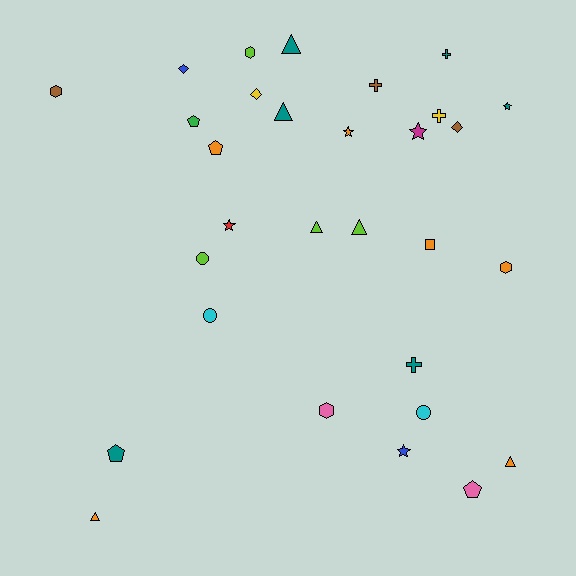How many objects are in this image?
There are 30 objects.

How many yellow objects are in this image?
There are 2 yellow objects.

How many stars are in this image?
There are 5 stars.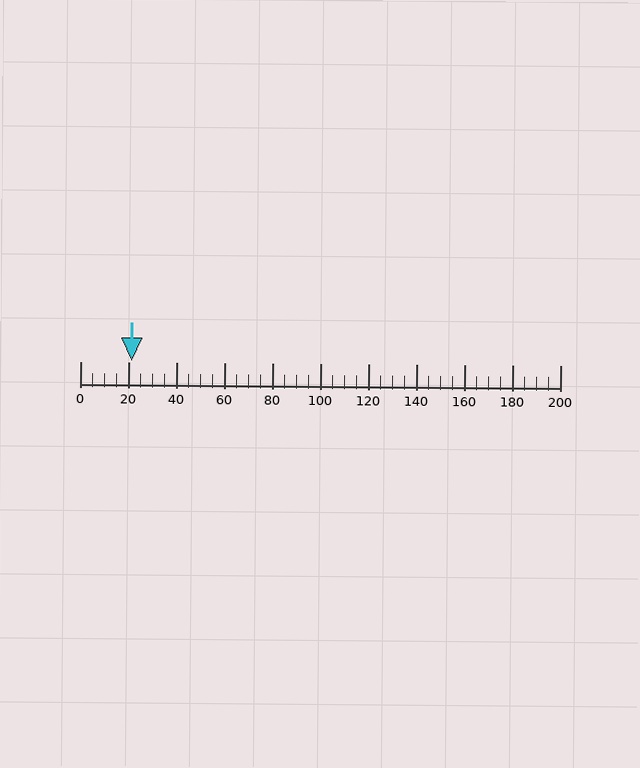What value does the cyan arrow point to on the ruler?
The cyan arrow points to approximately 21.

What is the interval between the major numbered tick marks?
The major tick marks are spaced 20 units apart.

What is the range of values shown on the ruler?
The ruler shows values from 0 to 200.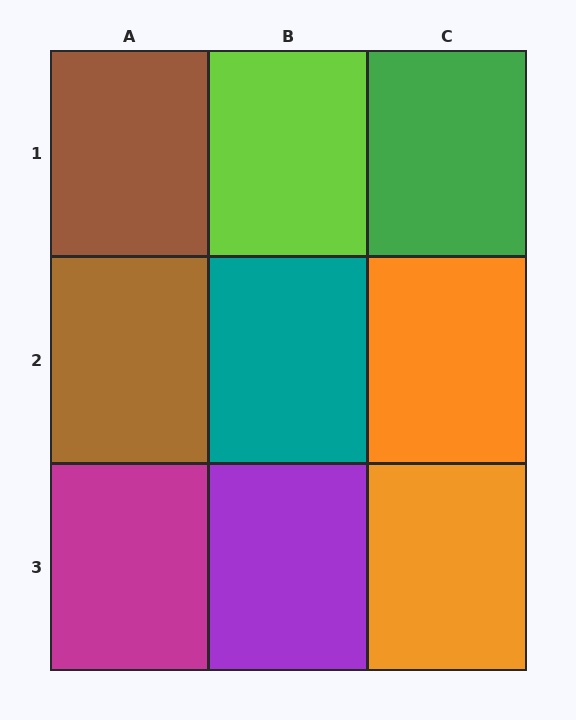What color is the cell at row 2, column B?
Teal.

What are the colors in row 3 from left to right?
Magenta, purple, orange.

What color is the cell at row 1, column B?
Lime.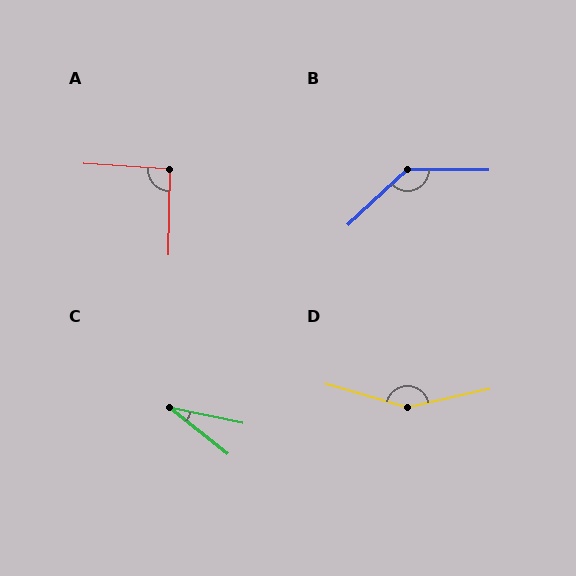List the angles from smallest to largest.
C (27°), A (92°), B (137°), D (151°).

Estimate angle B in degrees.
Approximately 137 degrees.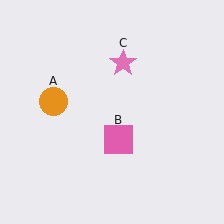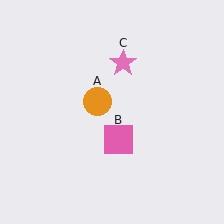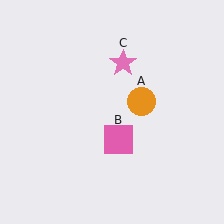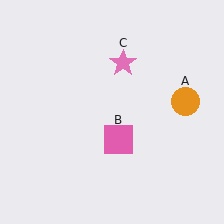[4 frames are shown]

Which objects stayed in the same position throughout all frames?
Pink square (object B) and pink star (object C) remained stationary.